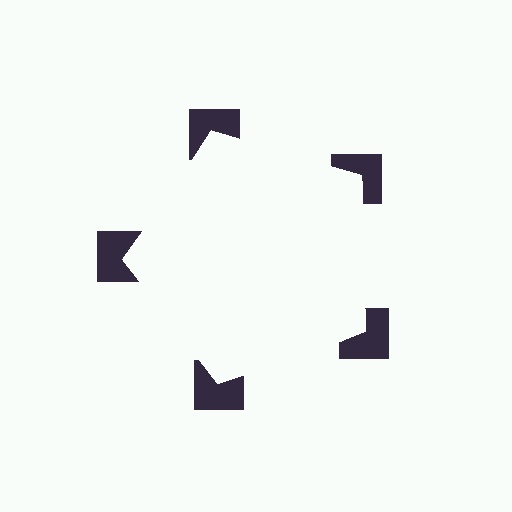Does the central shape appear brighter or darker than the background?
It typically appears slightly brighter than the background, even though no actual brightness change is drawn.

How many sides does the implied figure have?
5 sides.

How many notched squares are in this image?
There are 5 — one at each vertex of the illusory pentagon.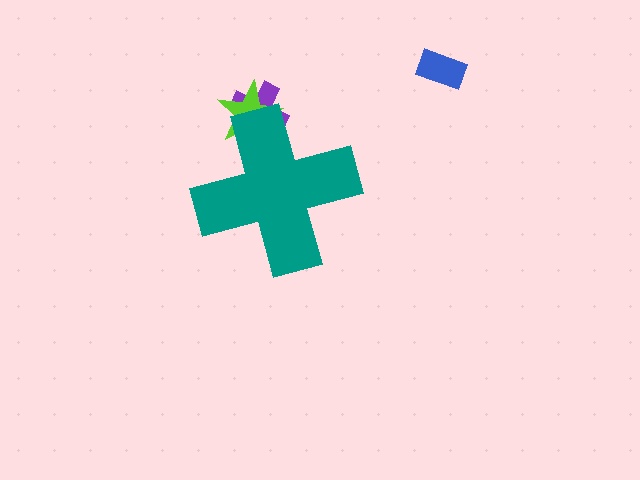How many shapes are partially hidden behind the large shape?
2 shapes are partially hidden.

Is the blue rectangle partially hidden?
No, the blue rectangle is fully visible.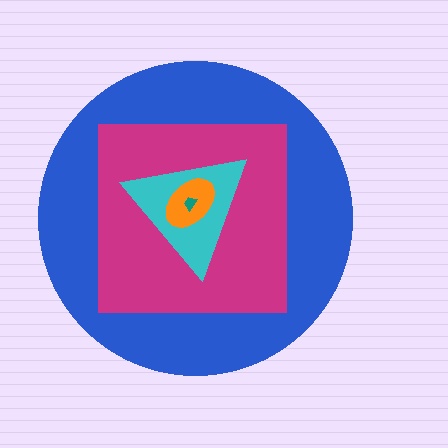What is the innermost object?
The teal trapezoid.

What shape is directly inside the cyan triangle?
The orange ellipse.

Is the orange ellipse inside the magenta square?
Yes.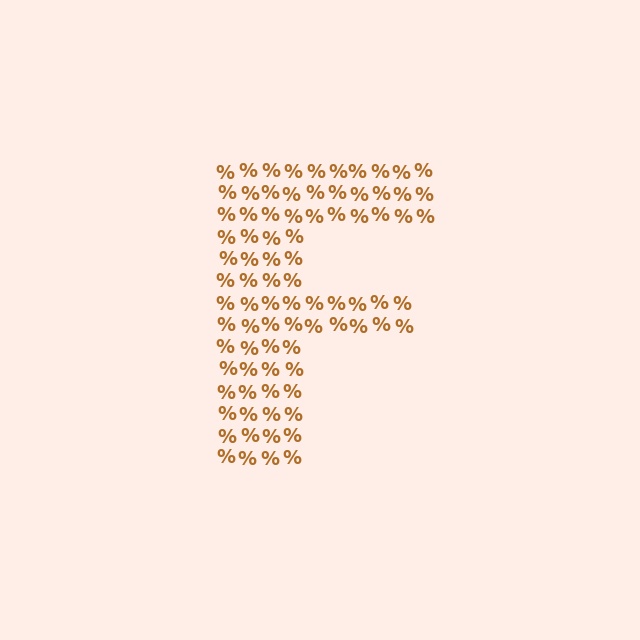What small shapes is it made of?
It is made of small percent signs.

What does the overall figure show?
The overall figure shows the letter F.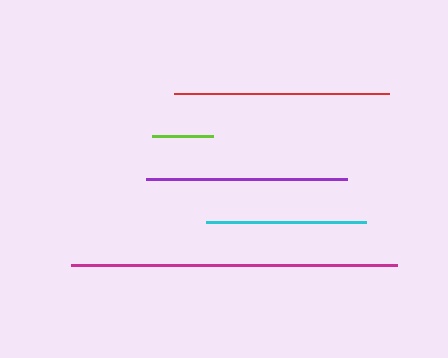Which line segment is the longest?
The magenta line is the longest at approximately 326 pixels.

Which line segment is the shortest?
The lime line is the shortest at approximately 62 pixels.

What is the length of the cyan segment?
The cyan segment is approximately 160 pixels long.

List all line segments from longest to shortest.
From longest to shortest: magenta, red, purple, cyan, lime.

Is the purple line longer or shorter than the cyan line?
The purple line is longer than the cyan line.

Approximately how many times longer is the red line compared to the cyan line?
The red line is approximately 1.3 times the length of the cyan line.